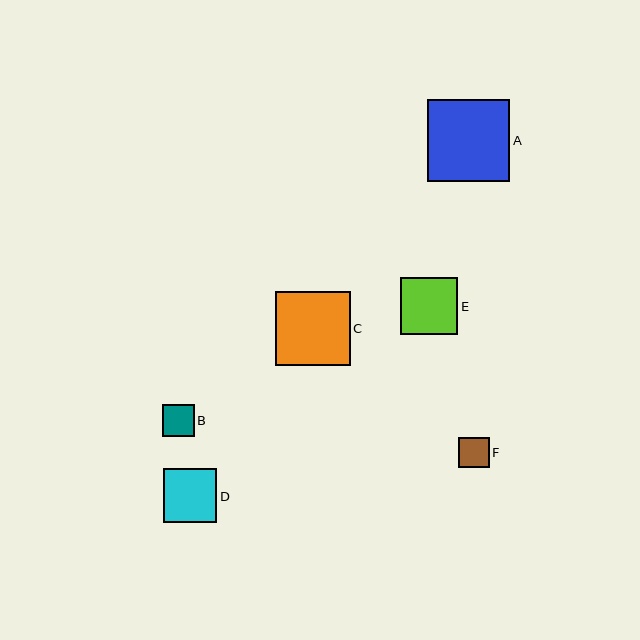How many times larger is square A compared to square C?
Square A is approximately 1.1 times the size of square C.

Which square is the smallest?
Square F is the smallest with a size of approximately 30 pixels.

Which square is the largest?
Square A is the largest with a size of approximately 83 pixels.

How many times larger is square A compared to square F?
Square A is approximately 2.7 times the size of square F.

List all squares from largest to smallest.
From largest to smallest: A, C, E, D, B, F.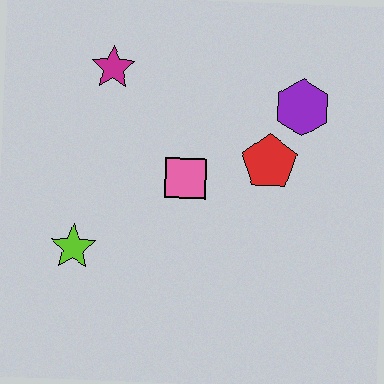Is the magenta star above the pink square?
Yes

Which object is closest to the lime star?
The pink square is closest to the lime star.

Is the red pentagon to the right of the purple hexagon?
No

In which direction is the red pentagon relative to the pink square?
The red pentagon is to the right of the pink square.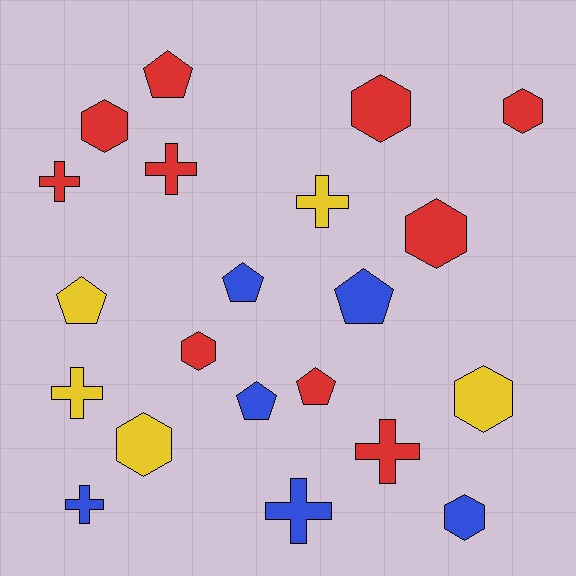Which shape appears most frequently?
Hexagon, with 8 objects.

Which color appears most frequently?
Red, with 10 objects.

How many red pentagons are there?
There are 2 red pentagons.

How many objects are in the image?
There are 21 objects.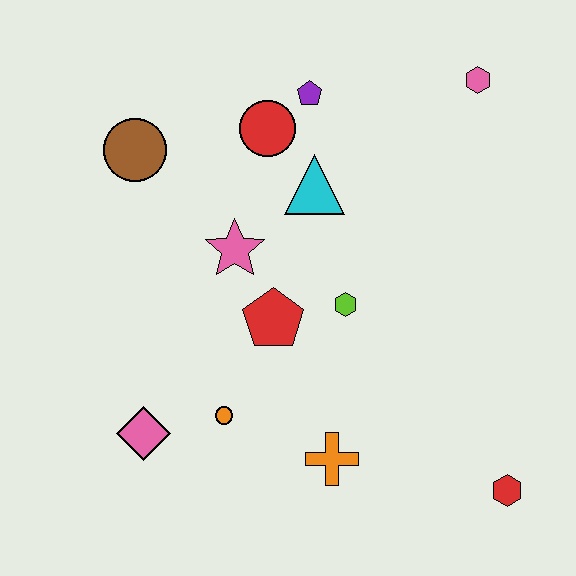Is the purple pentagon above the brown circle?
Yes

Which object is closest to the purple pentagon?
The red circle is closest to the purple pentagon.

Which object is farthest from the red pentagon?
The pink hexagon is farthest from the red pentagon.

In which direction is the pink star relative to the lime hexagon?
The pink star is to the left of the lime hexagon.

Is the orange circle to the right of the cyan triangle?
No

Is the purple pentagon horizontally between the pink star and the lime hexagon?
Yes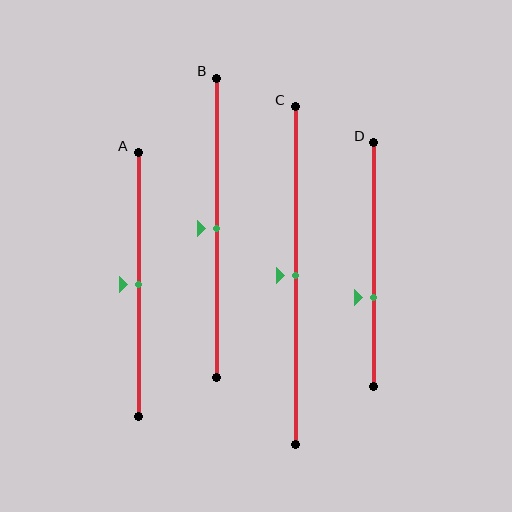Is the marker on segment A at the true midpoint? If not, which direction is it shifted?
Yes, the marker on segment A is at the true midpoint.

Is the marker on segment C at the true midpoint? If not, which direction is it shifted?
Yes, the marker on segment C is at the true midpoint.